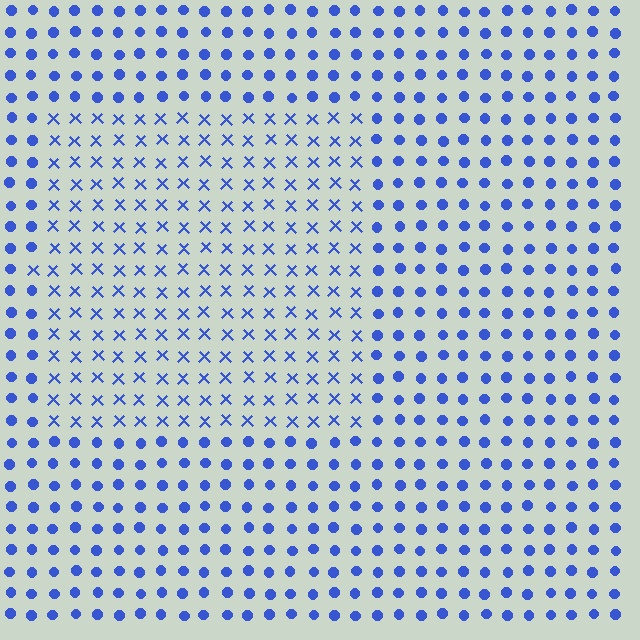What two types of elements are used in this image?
The image uses X marks inside the rectangle region and circles outside it.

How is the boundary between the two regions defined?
The boundary is defined by a change in element shape: X marks inside vs. circles outside. All elements share the same color and spacing.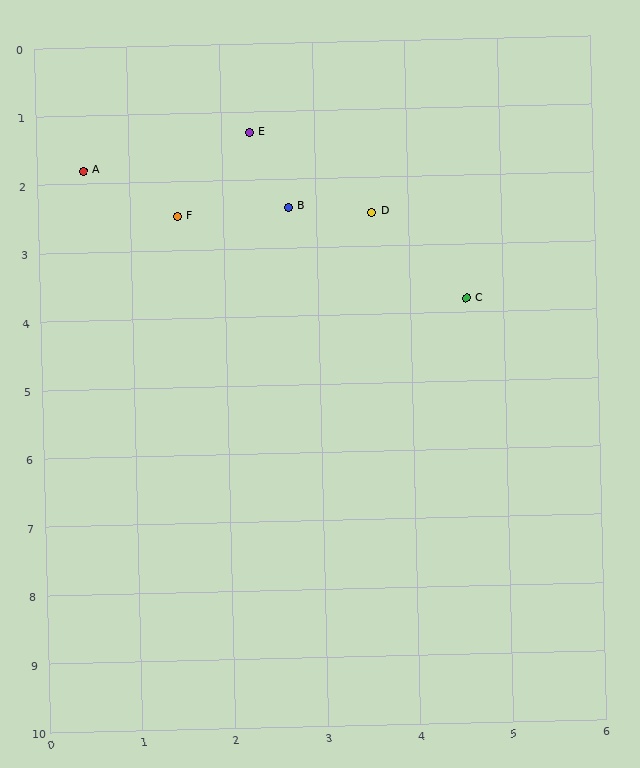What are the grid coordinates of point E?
Point E is at approximately (2.3, 1.3).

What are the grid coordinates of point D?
Point D is at approximately (3.6, 2.5).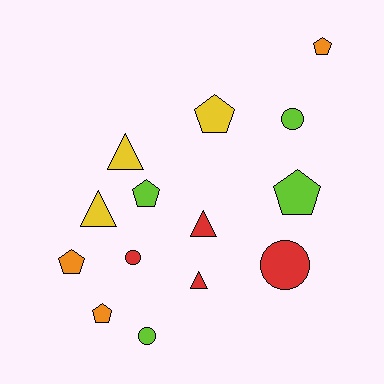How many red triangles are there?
There are 2 red triangles.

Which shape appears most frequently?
Pentagon, with 6 objects.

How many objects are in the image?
There are 14 objects.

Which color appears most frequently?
Lime, with 4 objects.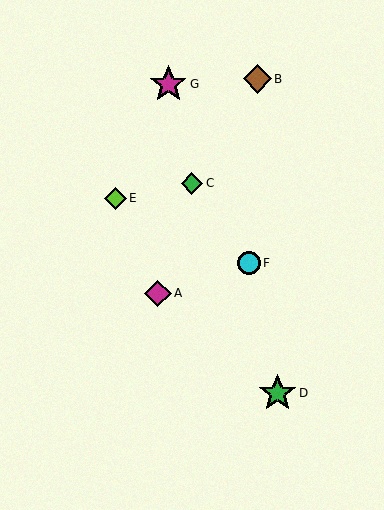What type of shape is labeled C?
Shape C is a green diamond.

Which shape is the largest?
The green star (labeled D) is the largest.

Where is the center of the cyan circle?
The center of the cyan circle is at (249, 263).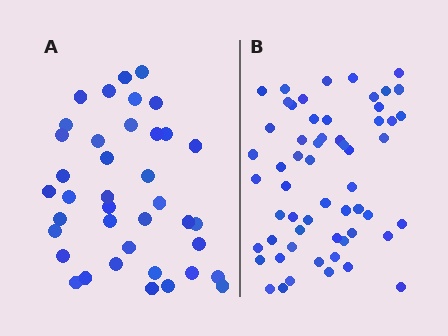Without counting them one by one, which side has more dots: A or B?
Region B (the right region) has more dots.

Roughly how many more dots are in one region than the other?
Region B has approximately 20 more dots than region A.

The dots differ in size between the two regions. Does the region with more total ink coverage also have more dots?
No. Region A has more total ink coverage because its dots are larger, but region B actually contains more individual dots. Total area can be misleading — the number of items is what matters here.